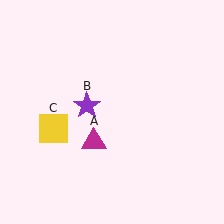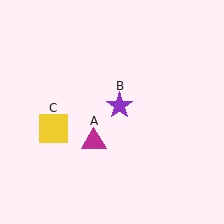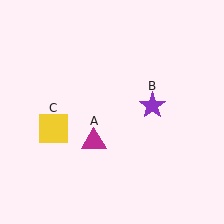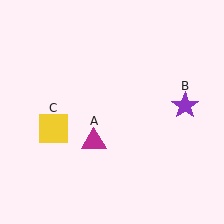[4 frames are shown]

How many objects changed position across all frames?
1 object changed position: purple star (object B).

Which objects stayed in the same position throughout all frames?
Magenta triangle (object A) and yellow square (object C) remained stationary.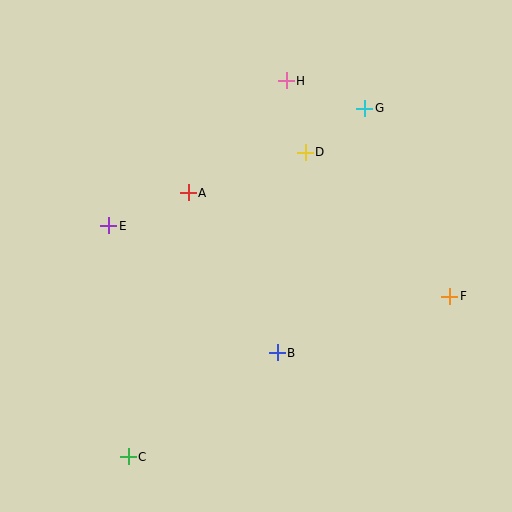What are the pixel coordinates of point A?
Point A is at (188, 193).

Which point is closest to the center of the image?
Point A at (188, 193) is closest to the center.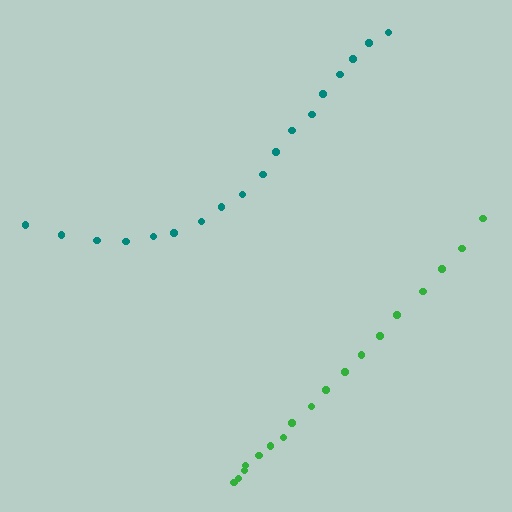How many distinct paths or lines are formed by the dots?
There are 2 distinct paths.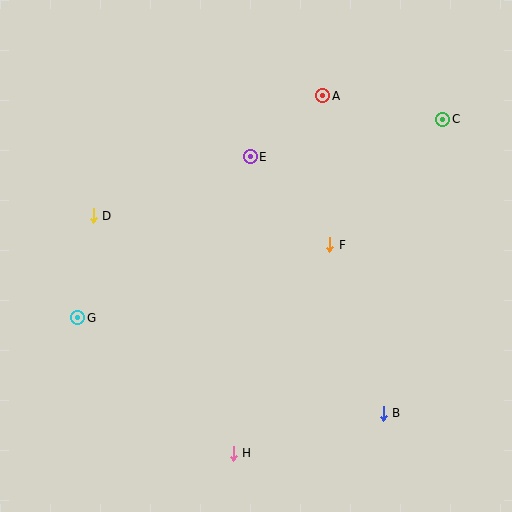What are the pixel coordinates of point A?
Point A is at (323, 96).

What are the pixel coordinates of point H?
Point H is at (233, 453).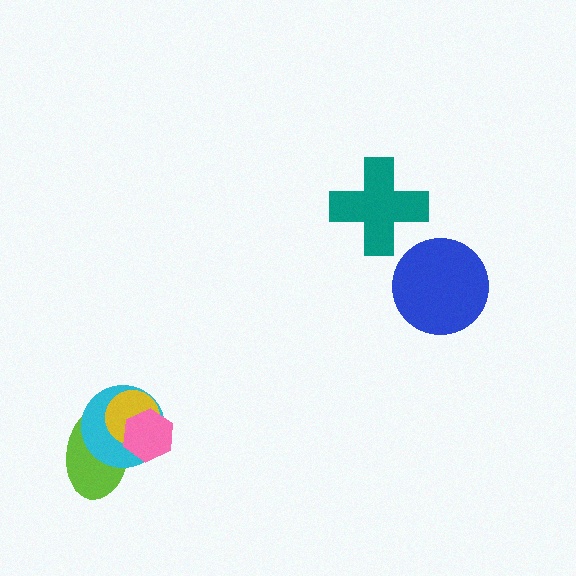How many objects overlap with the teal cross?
0 objects overlap with the teal cross.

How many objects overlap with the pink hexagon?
3 objects overlap with the pink hexagon.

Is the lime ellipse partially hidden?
Yes, it is partially covered by another shape.